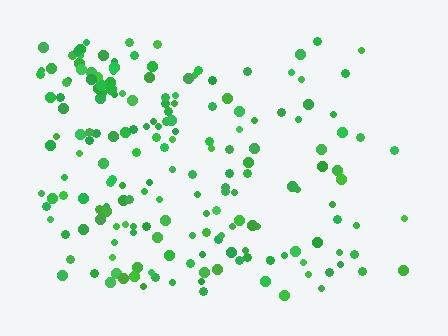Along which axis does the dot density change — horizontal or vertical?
Horizontal.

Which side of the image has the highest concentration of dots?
The left.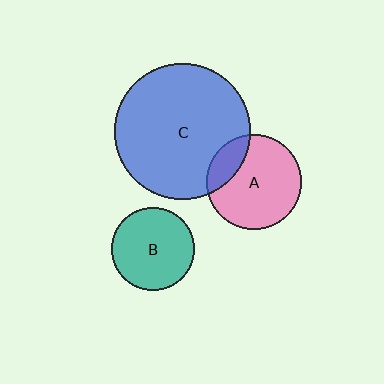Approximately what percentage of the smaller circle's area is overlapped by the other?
Approximately 20%.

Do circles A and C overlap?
Yes.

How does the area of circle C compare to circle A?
Approximately 2.0 times.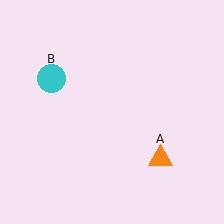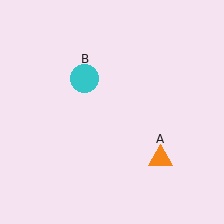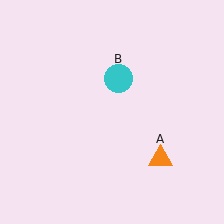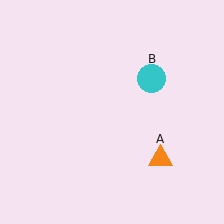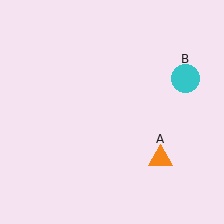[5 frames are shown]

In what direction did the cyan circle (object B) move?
The cyan circle (object B) moved right.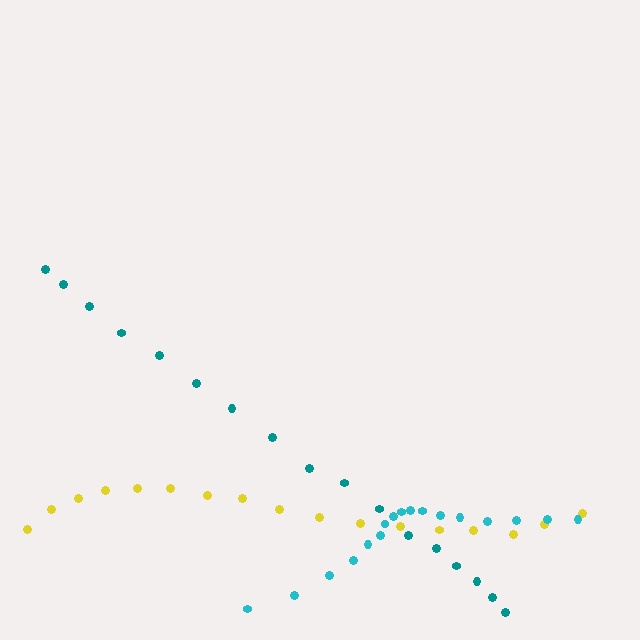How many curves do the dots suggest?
There are 3 distinct paths.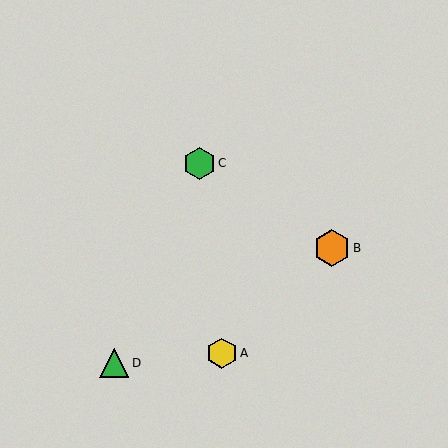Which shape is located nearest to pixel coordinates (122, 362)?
The green triangle (labeled D) at (114, 363) is nearest to that location.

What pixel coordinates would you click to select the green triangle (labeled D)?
Click at (114, 363) to select the green triangle D.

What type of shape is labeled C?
Shape C is a green hexagon.